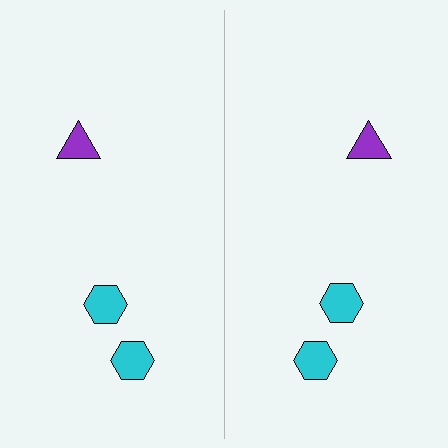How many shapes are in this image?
There are 6 shapes in this image.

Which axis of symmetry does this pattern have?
The pattern has a vertical axis of symmetry running through the center of the image.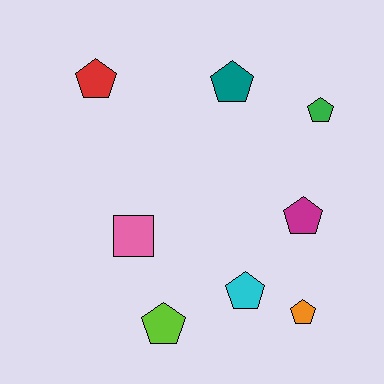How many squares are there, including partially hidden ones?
There is 1 square.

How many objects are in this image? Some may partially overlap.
There are 8 objects.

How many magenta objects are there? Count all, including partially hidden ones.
There is 1 magenta object.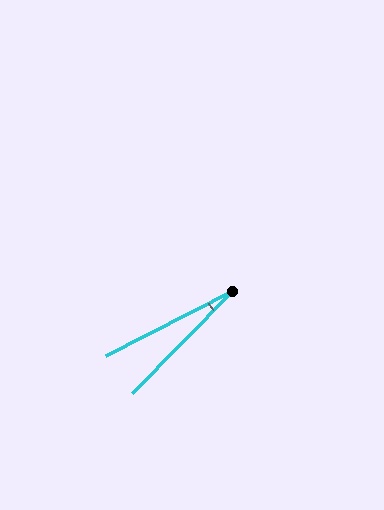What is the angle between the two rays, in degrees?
Approximately 19 degrees.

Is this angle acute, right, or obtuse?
It is acute.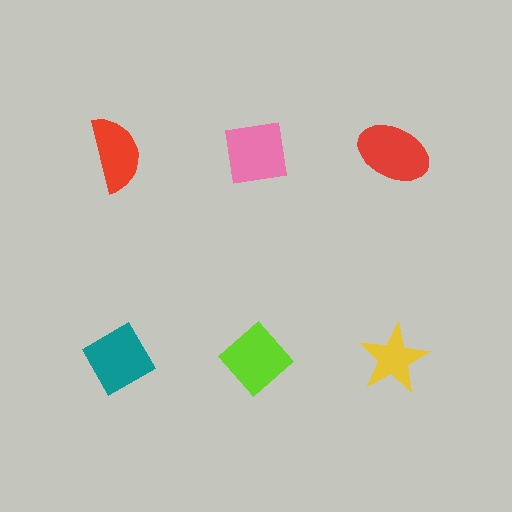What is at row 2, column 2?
A lime diamond.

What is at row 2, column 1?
A teal diamond.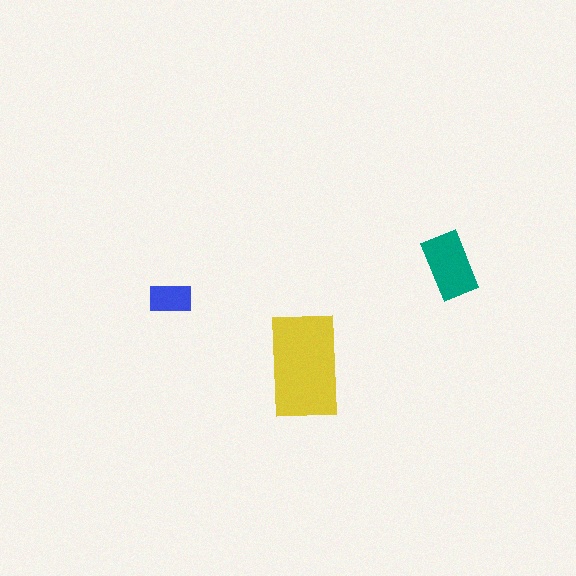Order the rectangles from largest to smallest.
the yellow one, the teal one, the blue one.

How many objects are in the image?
There are 3 objects in the image.